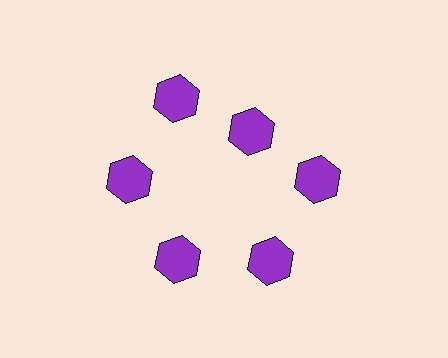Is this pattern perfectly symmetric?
No. The 6 purple hexagons are arranged in a ring, but one element near the 1 o'clock position is pulled inward toward the center, breaking the 6-fold rotational symmetry.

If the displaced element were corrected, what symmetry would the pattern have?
It would have 6-fold rotational symmetry — the pattern would map onto itself every 60 degrees.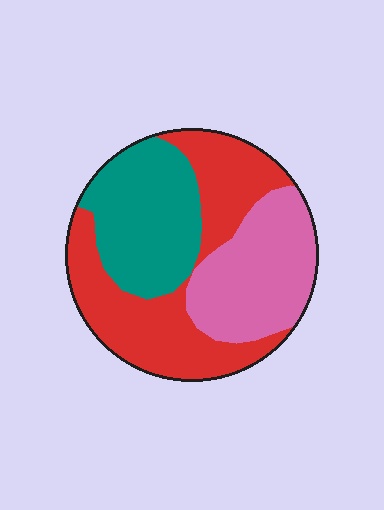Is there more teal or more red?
Red.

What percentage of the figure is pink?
Pink takes up about one quarter (1/4) of the figure.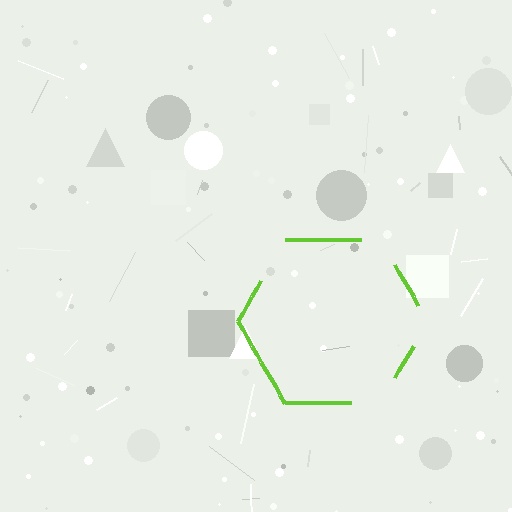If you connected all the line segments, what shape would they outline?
They would outline a hexagon.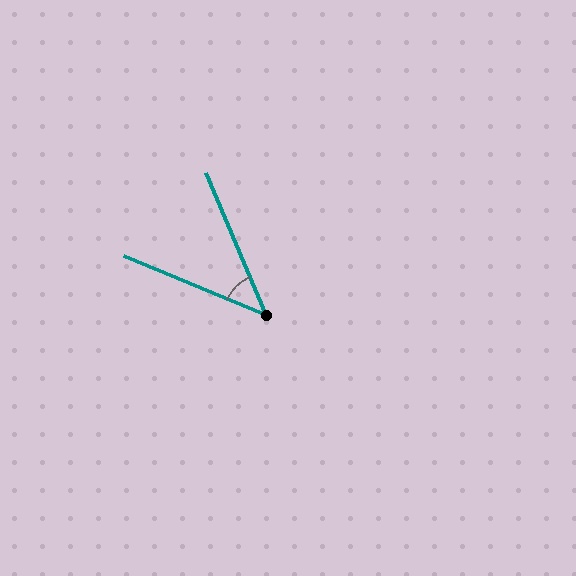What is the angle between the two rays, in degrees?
Approximately 45 degrees.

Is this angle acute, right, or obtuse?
It is acute.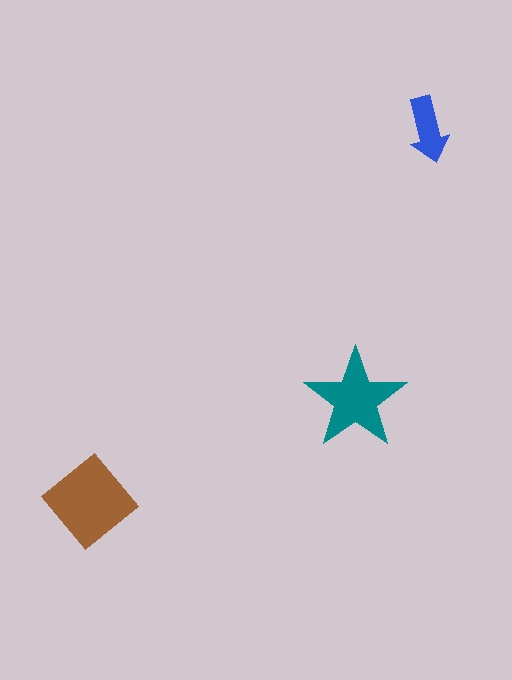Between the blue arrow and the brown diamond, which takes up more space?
The brown diamond.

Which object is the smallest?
The blue arrow.